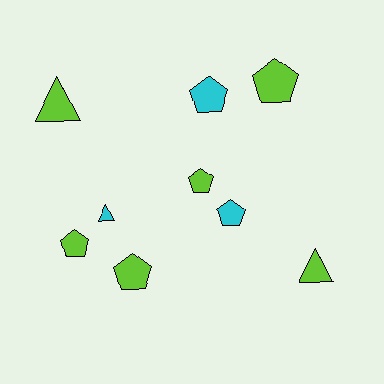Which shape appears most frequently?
Pentagon, with 6 objects.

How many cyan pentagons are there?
There are 2 cyan pentagons.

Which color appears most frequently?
Lime, with 6 objects.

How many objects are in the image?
There are 9 objects.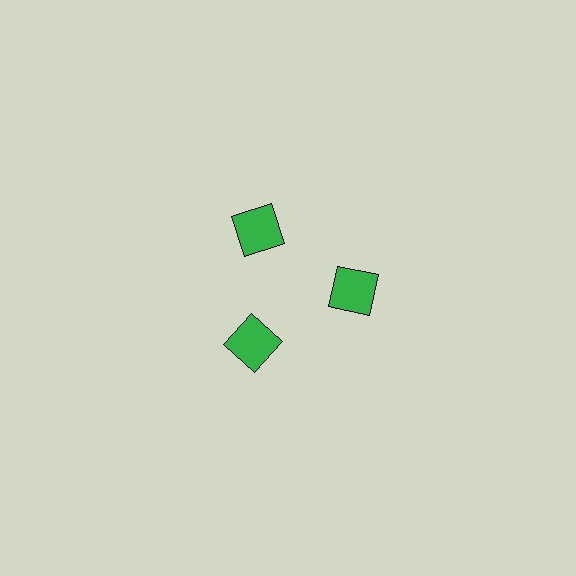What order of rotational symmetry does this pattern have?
This pattern has 3-fold rotational symmetry.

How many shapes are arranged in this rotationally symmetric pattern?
There are 3 shapes, arranged in 3 groups of 1.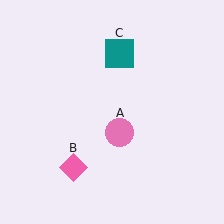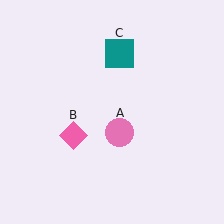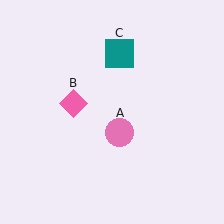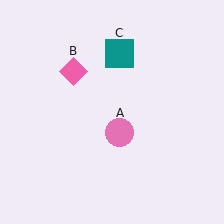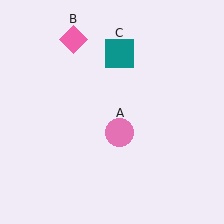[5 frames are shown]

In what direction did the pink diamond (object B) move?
The pink diamond (object B) moved up.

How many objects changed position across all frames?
1 object changed position: pink diamond (object B).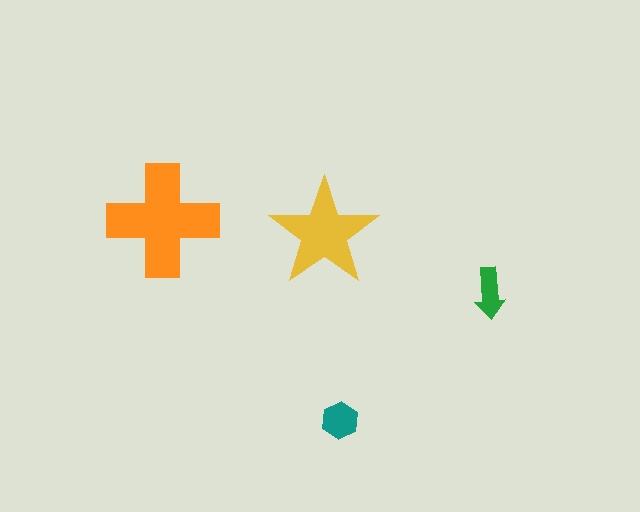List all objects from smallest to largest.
The green arrow, the teal hexagon, the yellow star, the orange cross.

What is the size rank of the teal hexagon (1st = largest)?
3rd.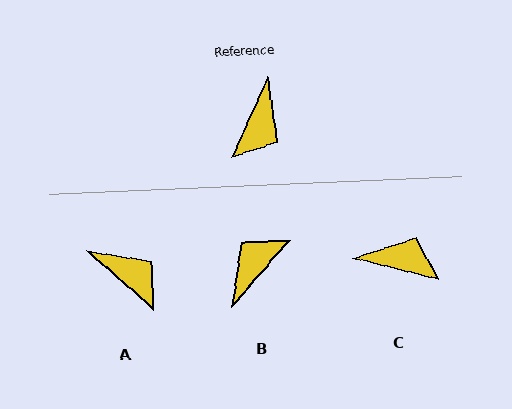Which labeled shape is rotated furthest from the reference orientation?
B, about 164 degrees away.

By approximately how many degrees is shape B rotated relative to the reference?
Approximately 164 degrees counter-clockwise.